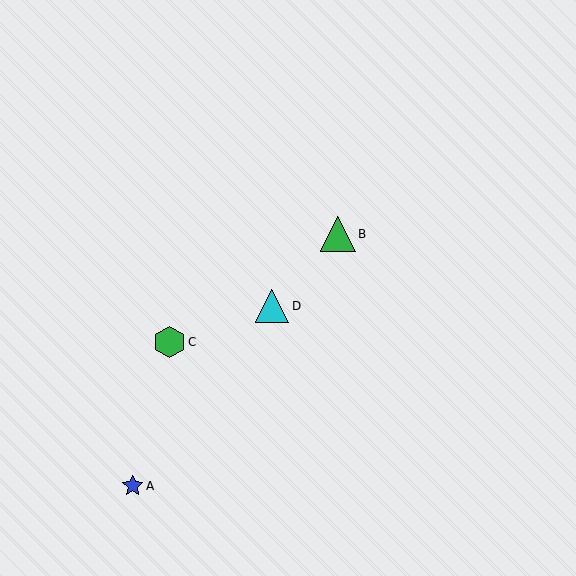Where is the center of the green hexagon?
The center of the green hexagon is at (170, 342).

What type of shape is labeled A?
Shape A is a blue star.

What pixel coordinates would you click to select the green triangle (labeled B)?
Click at (338, 234) to select the green triangle B.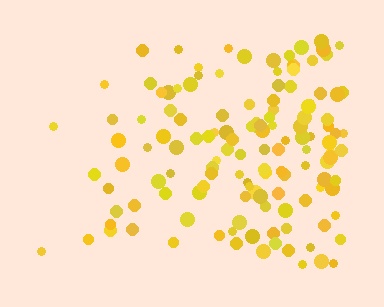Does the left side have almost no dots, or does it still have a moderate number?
Still a moderate number, just noticeably fewer than the right.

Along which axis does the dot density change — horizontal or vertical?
Horizontal.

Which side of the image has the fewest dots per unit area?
The left.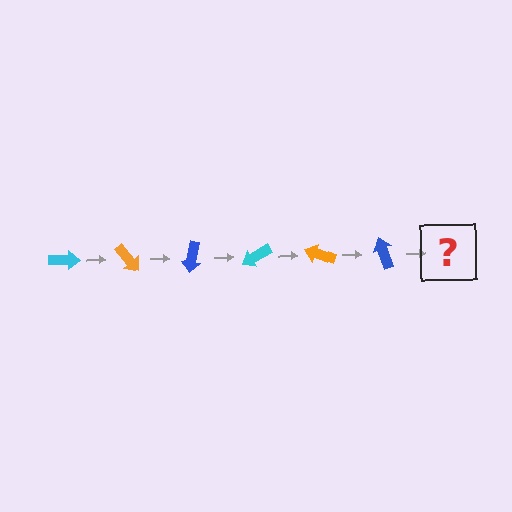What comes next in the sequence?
The next element should be a cyan arrow, rotated 300 degrees from the start.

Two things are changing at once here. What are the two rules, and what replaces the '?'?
The two rules are that it rotates 50 degrees each step and the color cycles through cyan, orange, and blue. The '?' should be a cyan arrow, rotated 300 degrees from the start.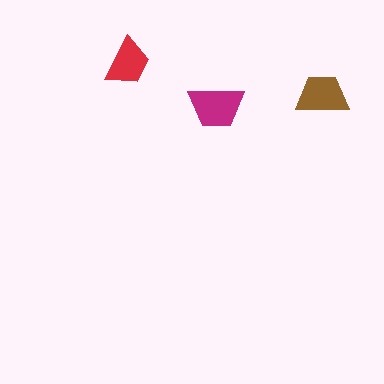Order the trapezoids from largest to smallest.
the magenta one, the brown one, the red one.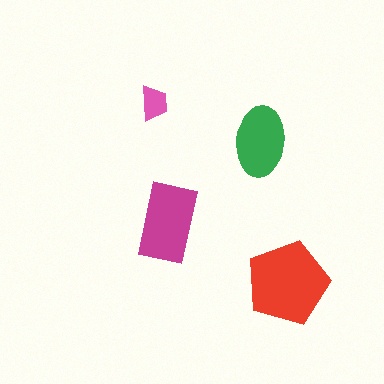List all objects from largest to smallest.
The red pentagon, the magenta rectangle, the green ellipse, the pink trapezoid.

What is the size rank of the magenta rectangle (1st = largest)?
2nd.